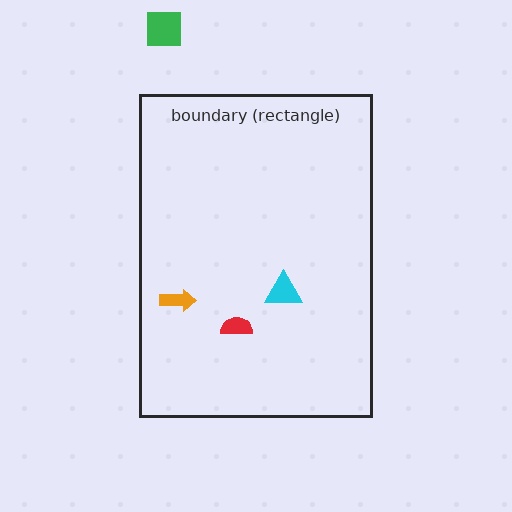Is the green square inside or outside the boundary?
Outside.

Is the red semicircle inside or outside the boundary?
Inside.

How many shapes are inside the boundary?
3 inside, 1 outside.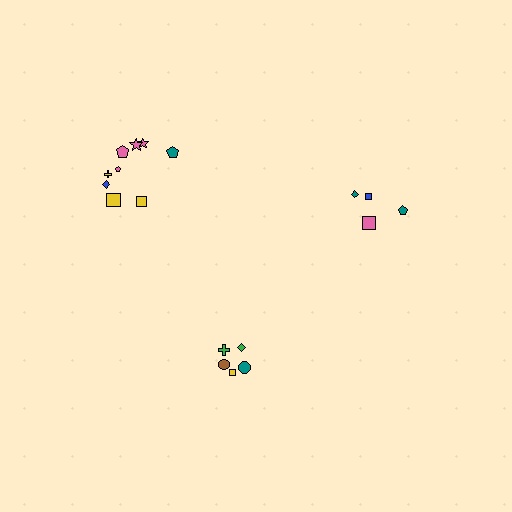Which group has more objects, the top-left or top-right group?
The top-left group.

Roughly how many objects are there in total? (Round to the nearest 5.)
Roughly 20 objects in total.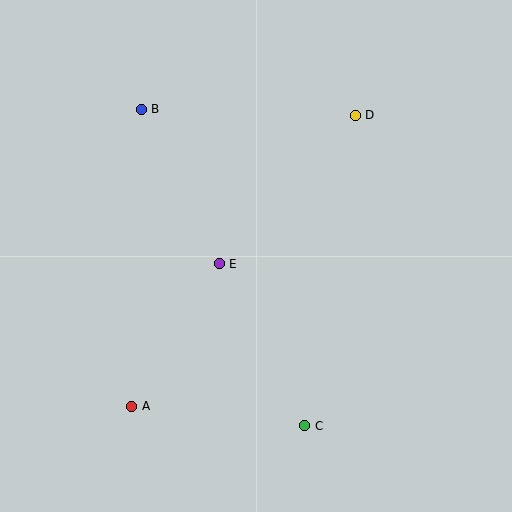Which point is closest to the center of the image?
Point E at (219, 264) is closest to the center.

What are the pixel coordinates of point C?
Point C is at (305, 426).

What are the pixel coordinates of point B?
Point B is at (141, 109).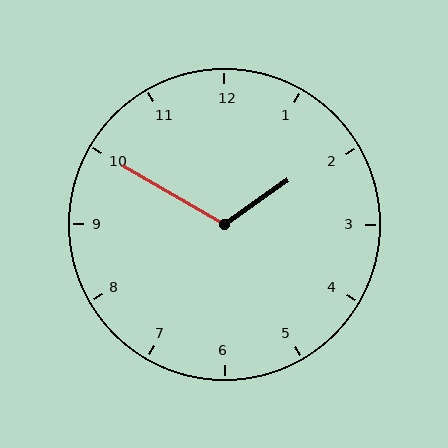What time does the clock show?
1:50.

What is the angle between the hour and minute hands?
Approximately 115 degrees.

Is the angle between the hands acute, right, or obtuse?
It is obtuse.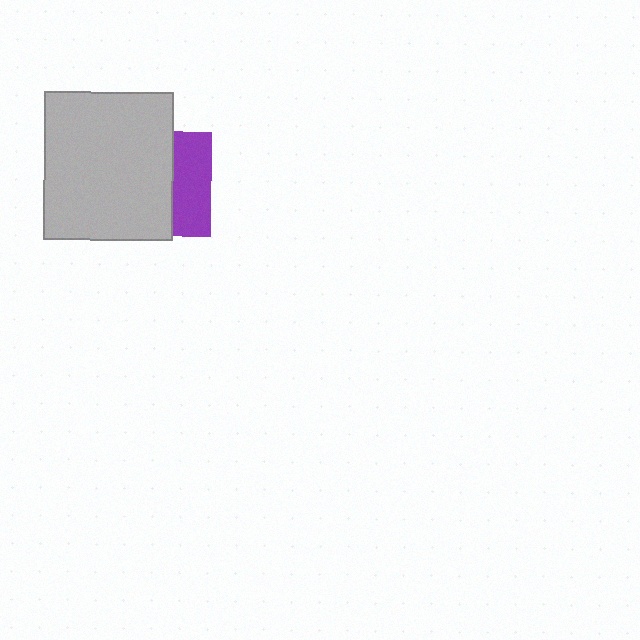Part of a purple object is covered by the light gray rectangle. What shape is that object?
It is a square.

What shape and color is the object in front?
The object in front is a light gray rectangle.